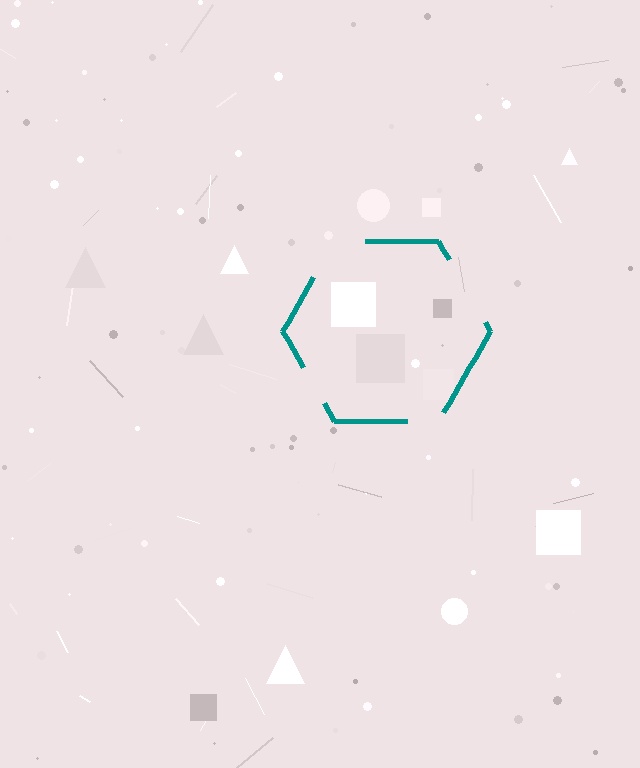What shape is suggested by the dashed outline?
The dashed outline suggests a hexagon.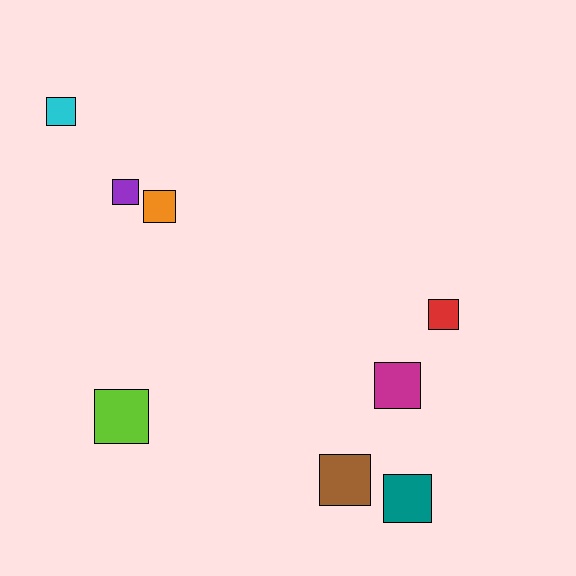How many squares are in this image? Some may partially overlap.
There are 8 squares.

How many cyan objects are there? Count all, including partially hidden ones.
There is 1 cyan object.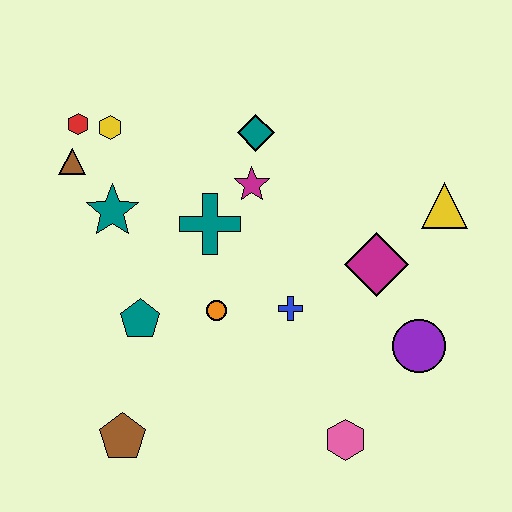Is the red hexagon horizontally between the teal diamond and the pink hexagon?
No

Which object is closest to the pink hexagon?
The purple circle is closest to the pink hexagon.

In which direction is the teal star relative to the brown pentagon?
The teal star is above the brown pentagon.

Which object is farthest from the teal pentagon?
The yellow triangle is farthest from the teal pentagon.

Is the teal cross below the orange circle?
No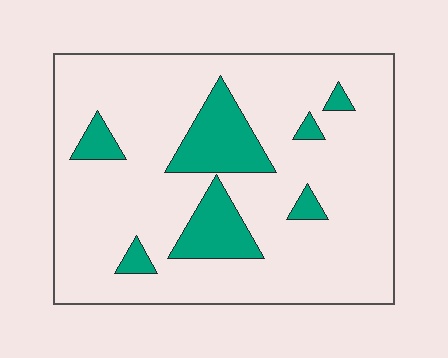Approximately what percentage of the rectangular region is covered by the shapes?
Approximately 15%.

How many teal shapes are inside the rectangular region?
7.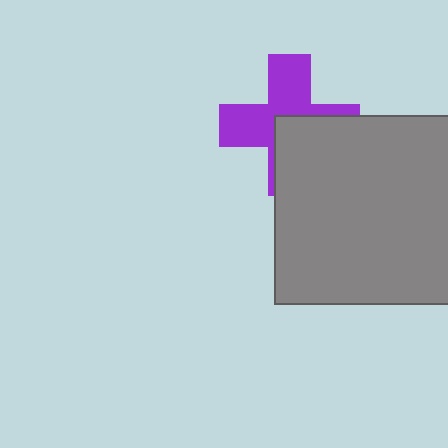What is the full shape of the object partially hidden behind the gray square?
The partially hidden object is a purple cross.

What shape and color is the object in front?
The object in front is a gray square.